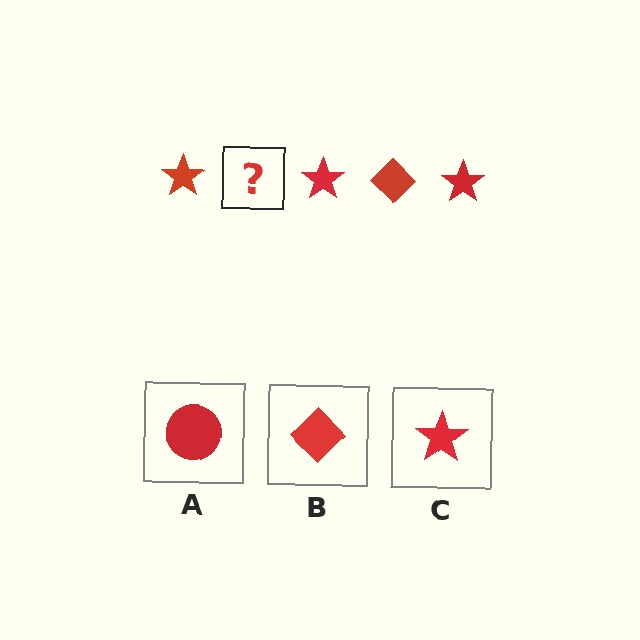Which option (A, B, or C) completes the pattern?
B.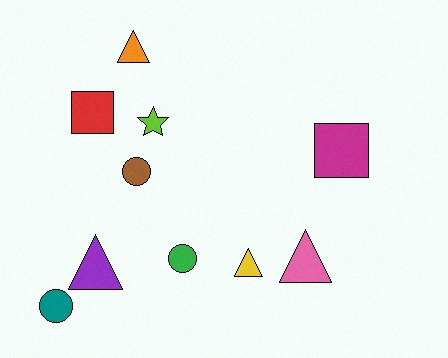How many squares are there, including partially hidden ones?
There are 2 squares.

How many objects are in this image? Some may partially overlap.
There are 10 objects.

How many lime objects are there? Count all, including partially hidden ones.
There is 1 lime object.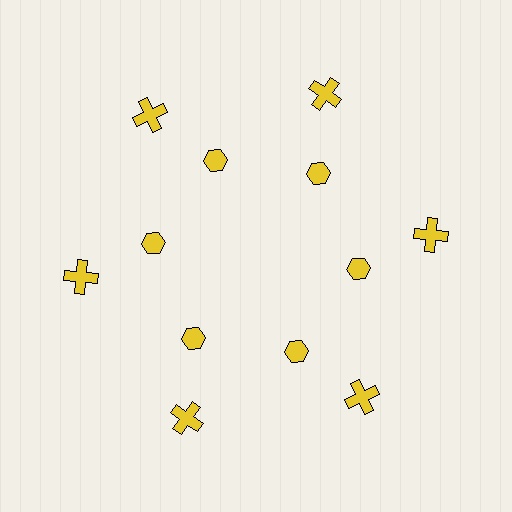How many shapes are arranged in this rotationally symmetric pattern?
There are 12 shapes, arranged in 6 groups of 2.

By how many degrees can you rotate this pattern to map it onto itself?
The pattern maps onto itself every 60 degrees of rotation.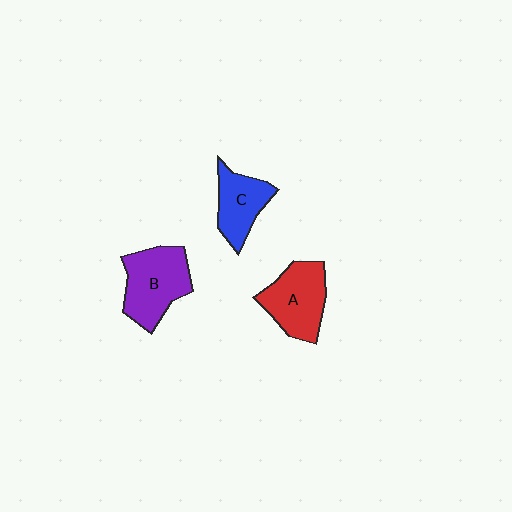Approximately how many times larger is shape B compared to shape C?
Approximately 1.4 times.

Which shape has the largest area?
Shape B (purple).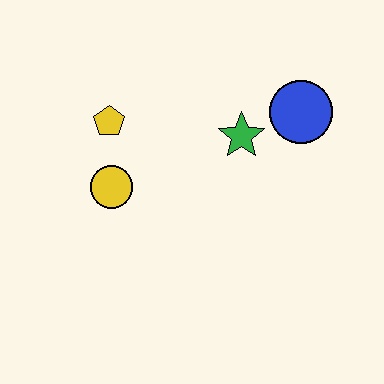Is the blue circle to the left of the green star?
No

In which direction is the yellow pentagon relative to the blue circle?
The yellow pentagon is to the left of the blue circle.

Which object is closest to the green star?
The blue circle is closest to the green star.